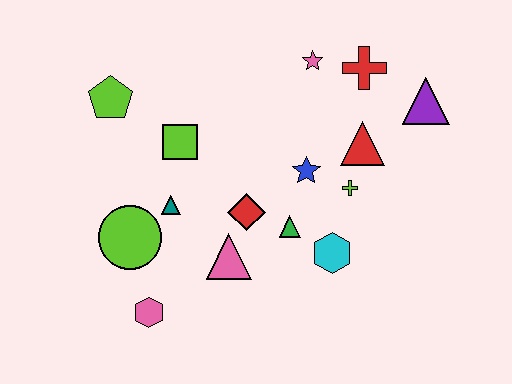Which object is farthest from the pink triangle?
The purple triangle is farthest from the pink triangle.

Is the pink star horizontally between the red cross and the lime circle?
Yes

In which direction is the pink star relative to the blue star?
The pink star is above the blue star.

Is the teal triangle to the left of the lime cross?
Yes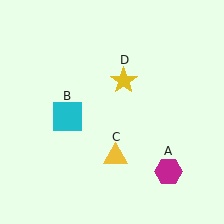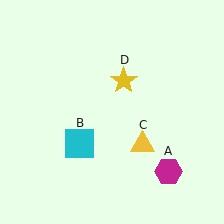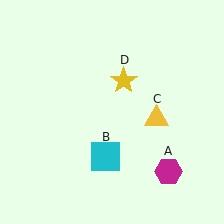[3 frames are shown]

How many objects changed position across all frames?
2 objects changed position: cyan square (object B), yellow triangle (object C).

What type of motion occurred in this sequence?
The cyan square (object B), yellow triangle (object C) rotated counterclockwise around the center of the scene.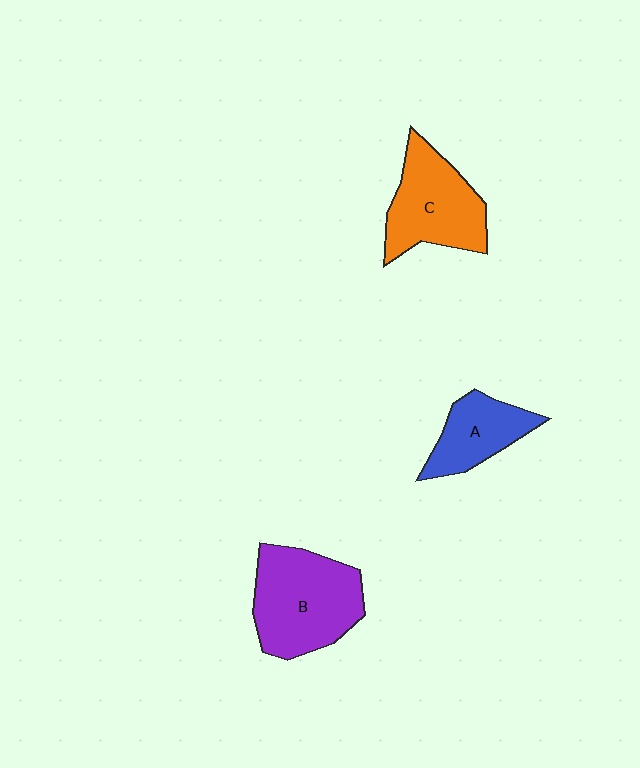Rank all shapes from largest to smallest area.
From largest to smallest: B (purple), C (orange), A (blue).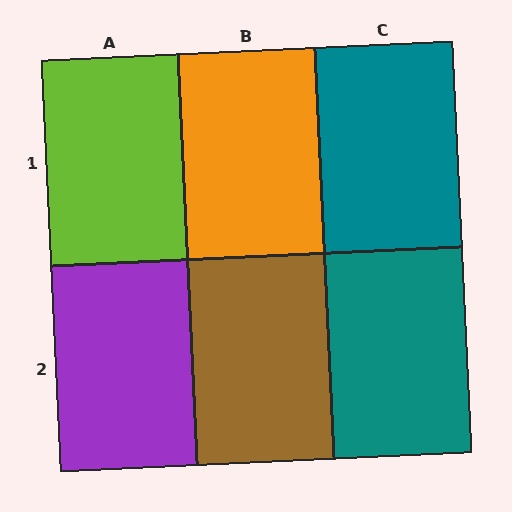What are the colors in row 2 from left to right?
Purple, brown, teal.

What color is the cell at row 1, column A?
Lime.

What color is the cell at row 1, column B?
Orange.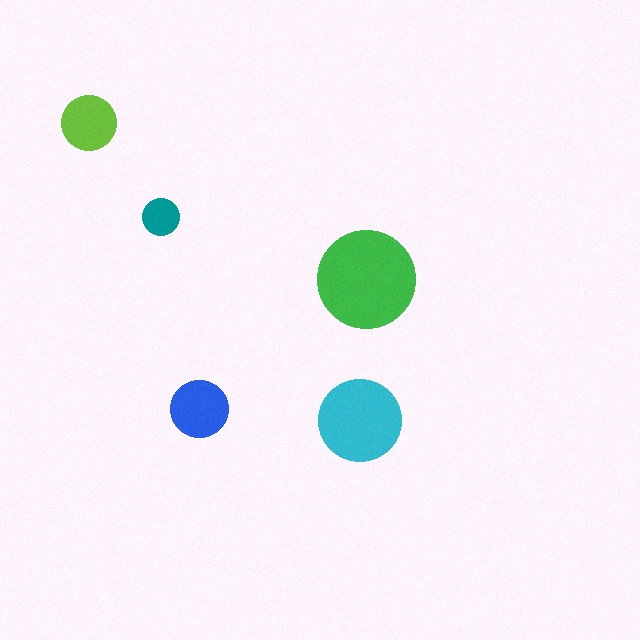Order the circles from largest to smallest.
the green one, the cyan one, the blue one, the lime one, the teal one.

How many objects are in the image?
There are 5 objects in the image.